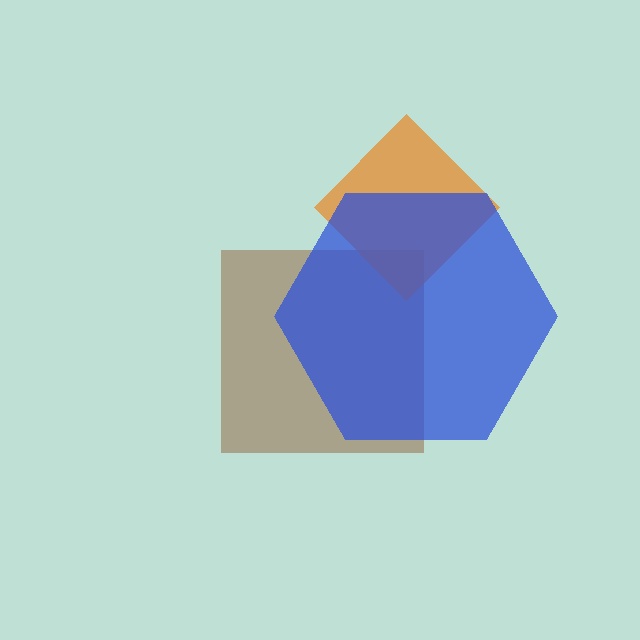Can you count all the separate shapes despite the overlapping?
Yes, there are 3 separate shapes.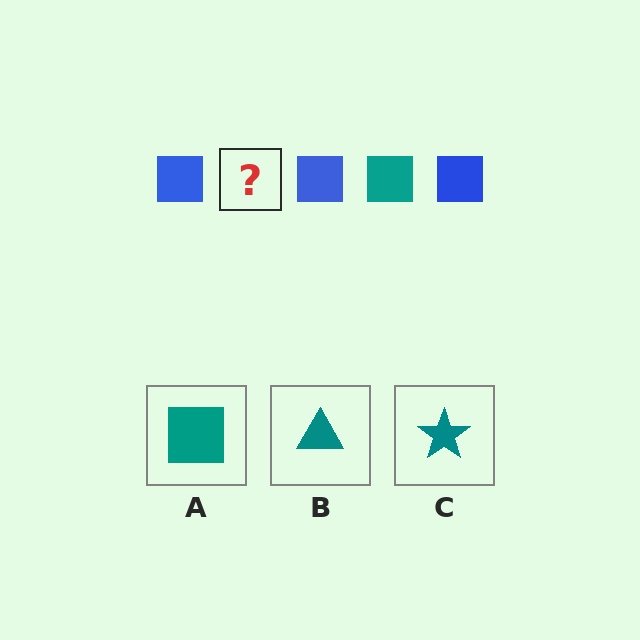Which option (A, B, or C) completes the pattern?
A.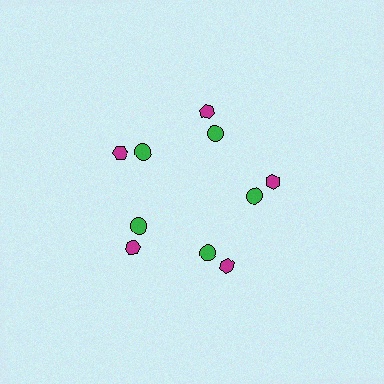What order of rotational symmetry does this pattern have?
This pattern has 5-fold rotational symmetry.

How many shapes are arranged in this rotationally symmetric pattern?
There are 10 shapes, arranged in 5 groups of 2.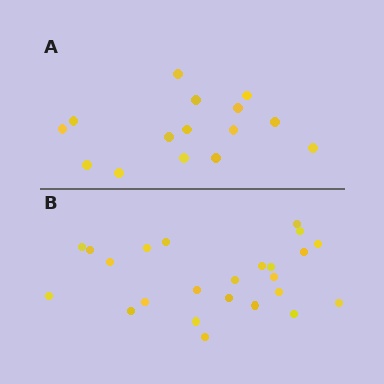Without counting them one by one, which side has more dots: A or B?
Region B (the bottom region) has more dots.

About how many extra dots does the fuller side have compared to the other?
Region B has roughly 8 or so more dots than region A.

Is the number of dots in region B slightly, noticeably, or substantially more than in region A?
Region B has substantially more. The ratio is roughly 1.6 to 1.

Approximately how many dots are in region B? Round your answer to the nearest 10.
About 20 dots. (The exact count is 24, which rounds to 20.)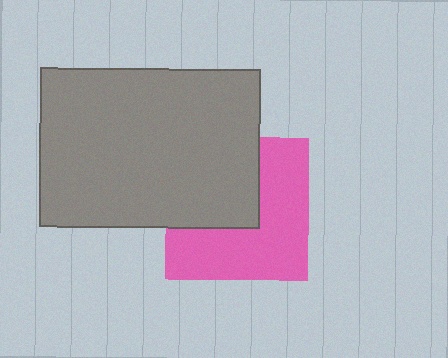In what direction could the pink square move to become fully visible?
The pink square could move toward the lower-right. That would shift it out from behind the gray rectangle entirely.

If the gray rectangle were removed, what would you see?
You would see the complete pink square.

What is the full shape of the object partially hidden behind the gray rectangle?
The partially hidden object is a pink square.